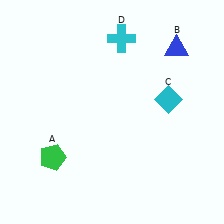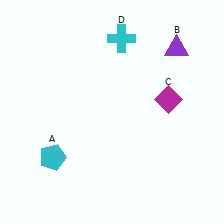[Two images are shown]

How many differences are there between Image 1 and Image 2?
There are 3 differences between the two images.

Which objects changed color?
A changed from green to cyan. B changed from blue to purple. C changed from cyan to magenta.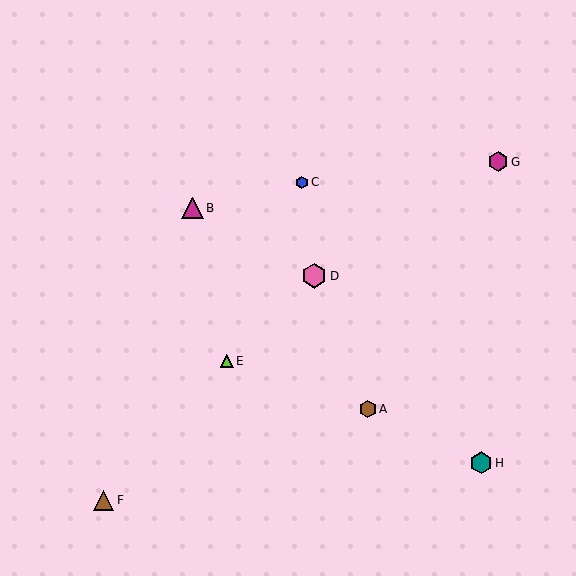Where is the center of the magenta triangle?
The center of the magenta triangle is at (192, 208).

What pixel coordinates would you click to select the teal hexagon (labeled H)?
Click at (481, 463) to select the teal hexagon H.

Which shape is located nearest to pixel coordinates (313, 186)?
The blue hexagon (labeled C) at (302, 182) is nearest to that location.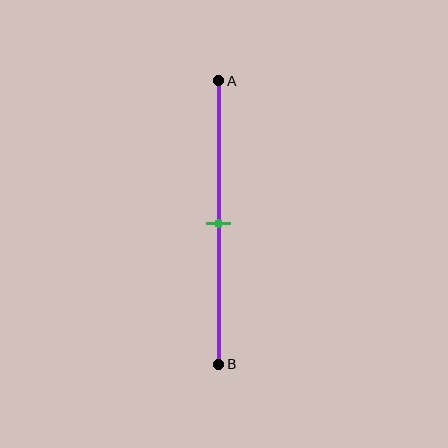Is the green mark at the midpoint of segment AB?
Yes, the mark is approximately at the midpoint.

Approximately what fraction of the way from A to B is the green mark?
The green mark is approximately 50% of the way from A to B.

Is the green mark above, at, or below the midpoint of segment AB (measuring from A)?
The green mark is approximately at the midpoint of segment AB.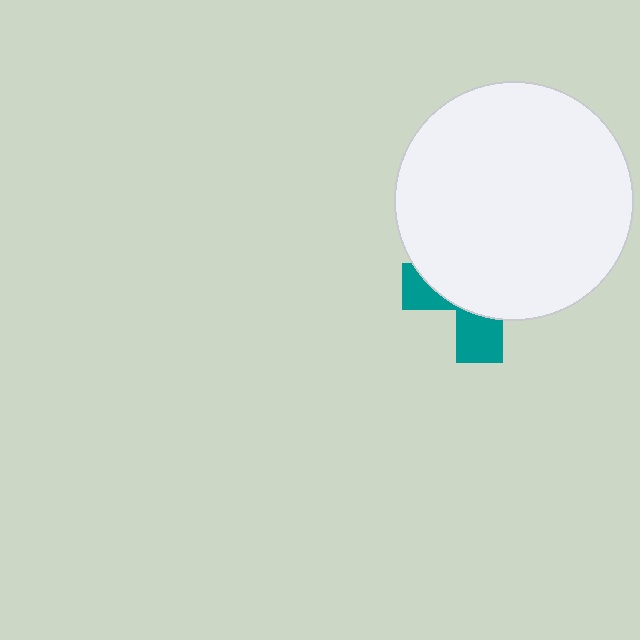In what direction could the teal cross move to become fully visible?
The teal cross could move down. That would shift it out from behind the white circle entirely.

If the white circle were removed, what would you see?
You would see the complete teal cross.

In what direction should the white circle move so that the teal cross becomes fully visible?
The white circle should move up. That is the shortest direction to clear the overlap and leave the teal cross fully visible.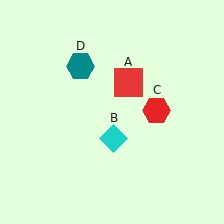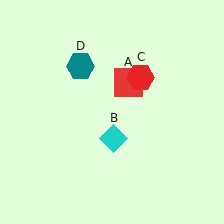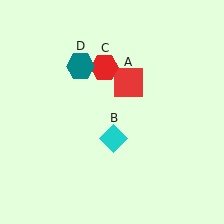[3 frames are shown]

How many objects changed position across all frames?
1 object changed position: red hexagon (object C).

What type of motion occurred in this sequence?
The red hexagon (object C) rotated counterclockwise around the center of the scene.